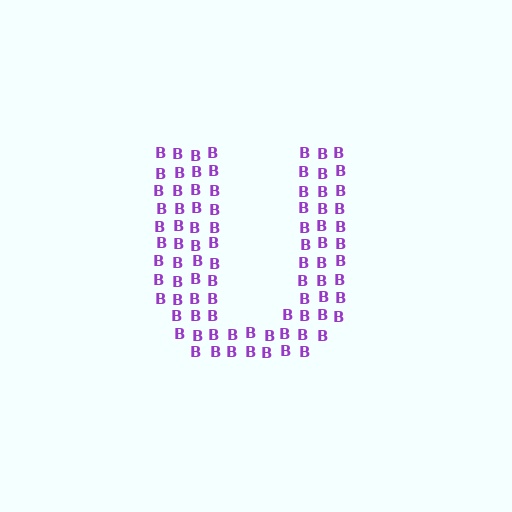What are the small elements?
The small elements are letter B's.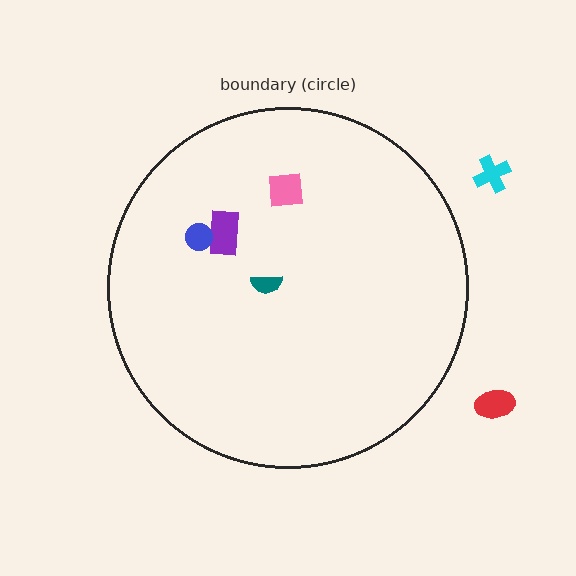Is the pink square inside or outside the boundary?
Inside.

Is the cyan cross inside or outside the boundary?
Outside.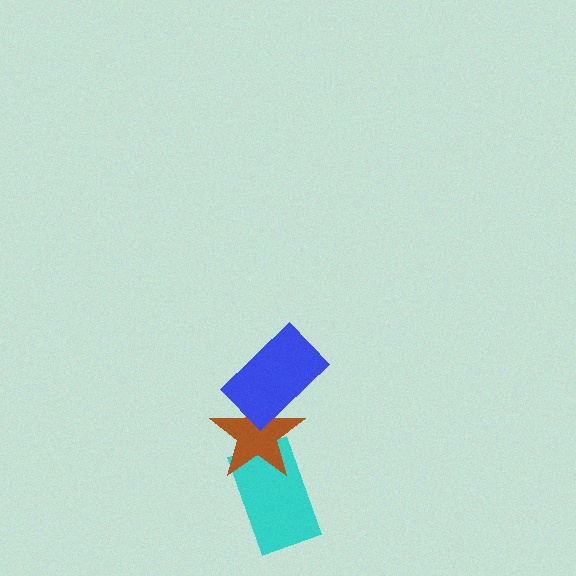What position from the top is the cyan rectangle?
The cyan rectangle is 3rd from the top.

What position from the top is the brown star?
The brown star is 2nd from the top.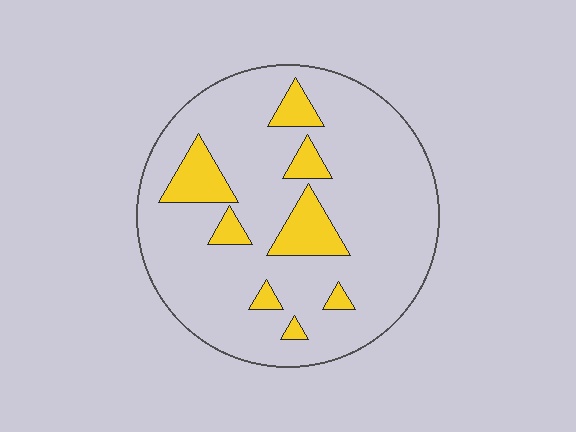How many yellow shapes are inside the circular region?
8.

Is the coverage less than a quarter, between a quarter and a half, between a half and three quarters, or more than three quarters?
Less than a quarter.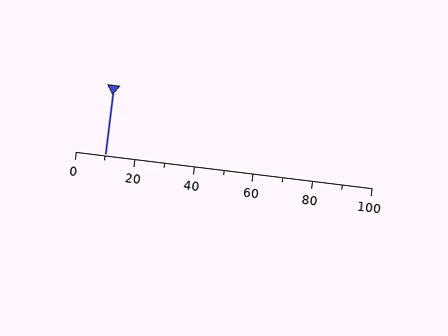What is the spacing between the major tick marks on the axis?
The major ticks are spaced 20 apart.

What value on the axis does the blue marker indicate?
The marker indicates approximately 10.